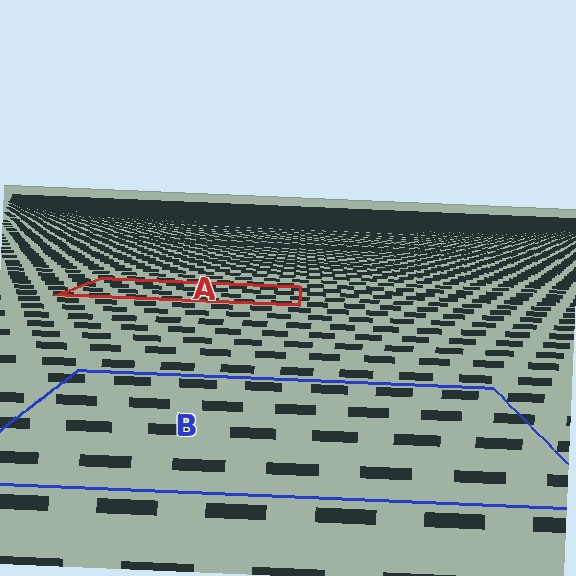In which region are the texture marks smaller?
The texture marks are smaller in region A, because it is farther away.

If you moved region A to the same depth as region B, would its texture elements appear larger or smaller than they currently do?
They would appear larger. At a closer depth, the same texture elements are projected at a bigger on-screen size.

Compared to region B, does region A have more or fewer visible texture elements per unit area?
Region A has more texture elements per unit area — they are packed more densely because it is farther away.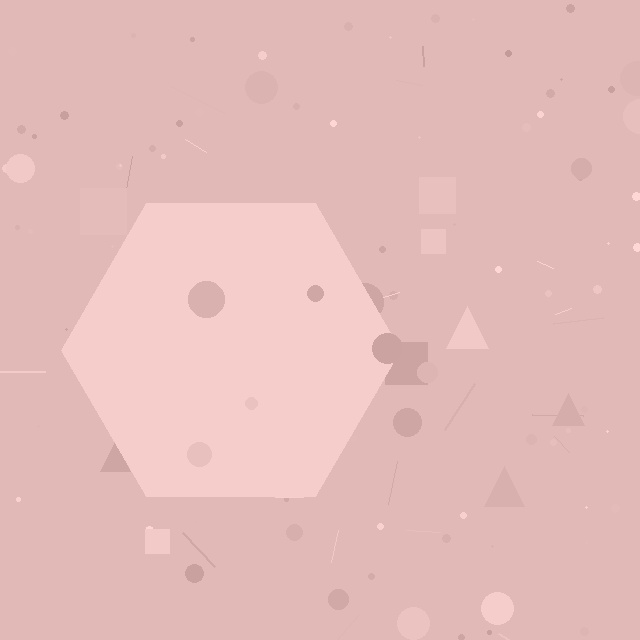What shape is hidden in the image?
A hexagon is hidden in the image.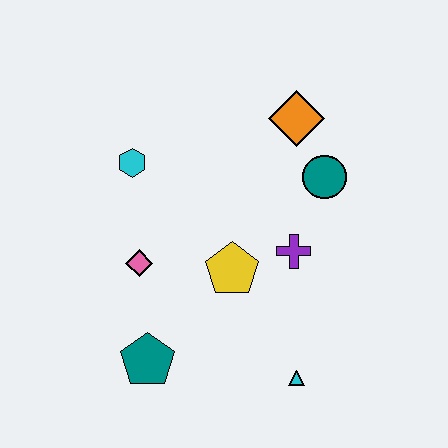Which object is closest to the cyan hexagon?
The pink diamond is closest to the cyan hexagon.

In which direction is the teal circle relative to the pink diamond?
The teal circle is to the right of the pink diamond.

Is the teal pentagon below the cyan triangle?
No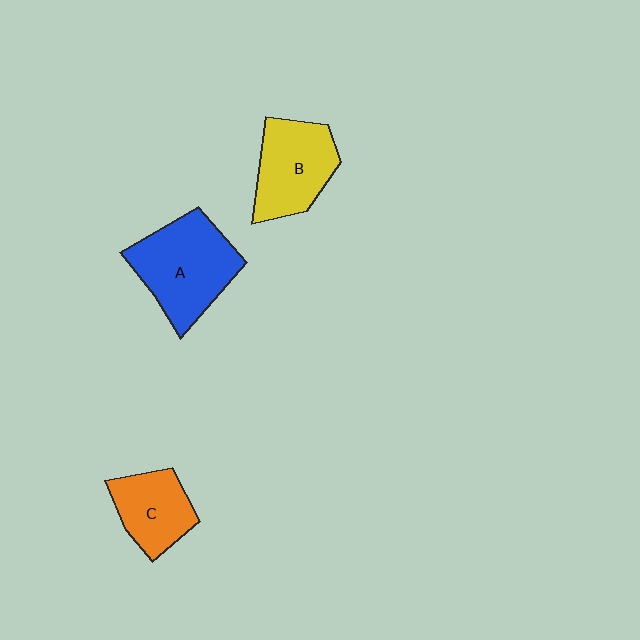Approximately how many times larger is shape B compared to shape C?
Approximately 1.3 times.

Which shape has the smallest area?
Shape C (orange).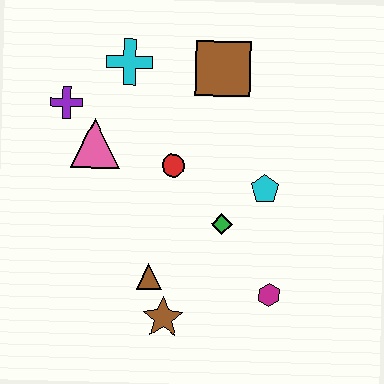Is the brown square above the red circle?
Yes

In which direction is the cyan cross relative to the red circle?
The cyan cross is above the red circle.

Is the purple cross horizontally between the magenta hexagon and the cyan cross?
No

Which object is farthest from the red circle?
The magenta hexagon is farthest from the red circle.